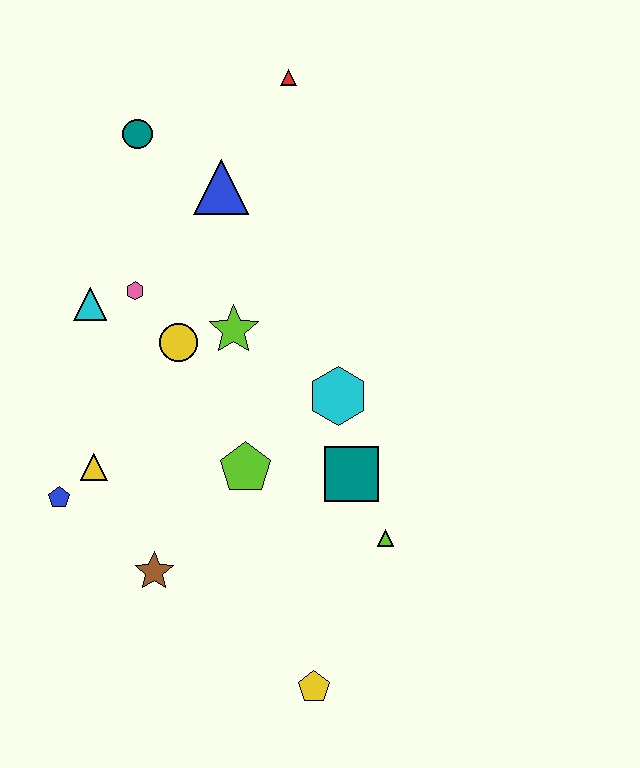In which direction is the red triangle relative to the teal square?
The red triangle is above the teal square.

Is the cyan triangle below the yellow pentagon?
No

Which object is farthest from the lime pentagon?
The red triangle is farthest from the lime pentagon.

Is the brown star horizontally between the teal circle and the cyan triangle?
No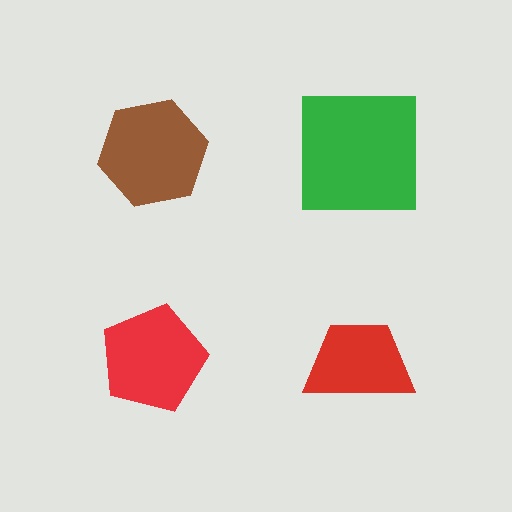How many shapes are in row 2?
2 shapes.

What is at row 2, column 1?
A red pentagon.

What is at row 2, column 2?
A red trapezoid.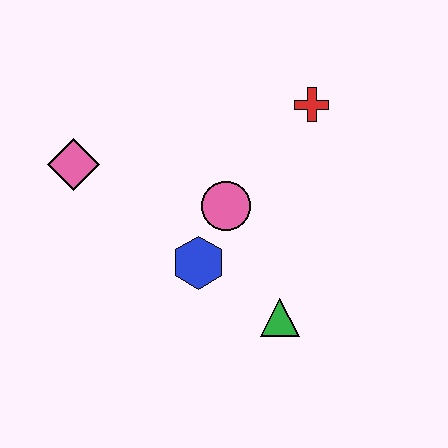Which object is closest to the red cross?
The pink circle is closest to the red cross.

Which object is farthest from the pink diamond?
The green triangle is farthest from the pink diamond.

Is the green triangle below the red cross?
Yes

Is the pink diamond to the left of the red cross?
Yes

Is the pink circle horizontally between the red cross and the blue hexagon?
Yes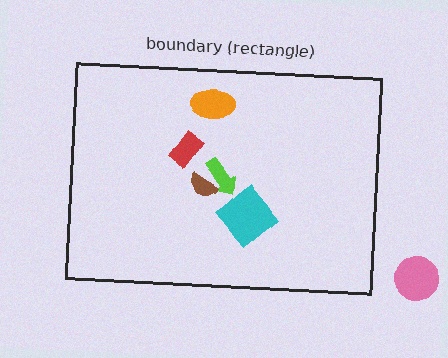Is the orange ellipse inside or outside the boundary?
Inside.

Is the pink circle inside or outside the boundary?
Outside.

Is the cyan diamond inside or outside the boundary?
Inside.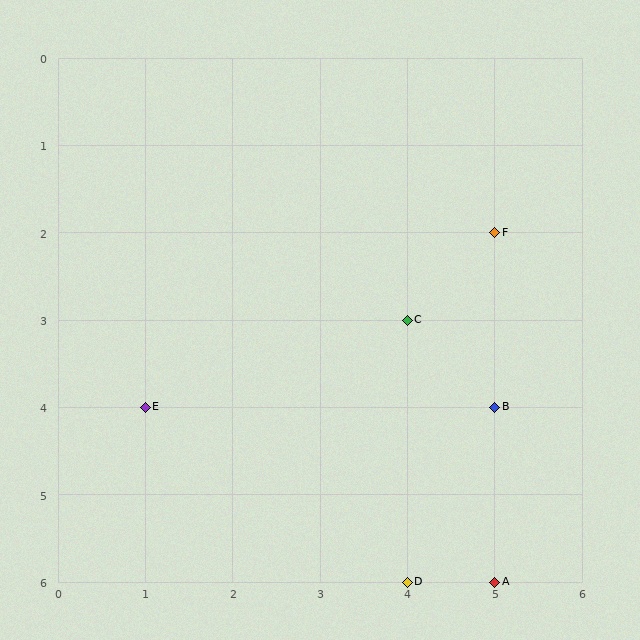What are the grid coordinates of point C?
Point C is at grid coordinates (4, 3).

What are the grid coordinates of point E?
Point E is at grid coordinates (1, 4).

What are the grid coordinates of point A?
Point A is at grid coordinates (5, 6).